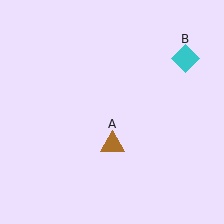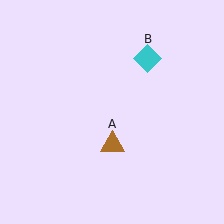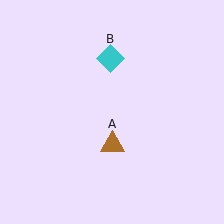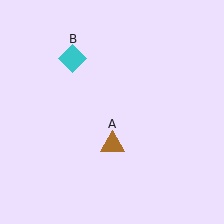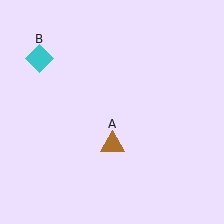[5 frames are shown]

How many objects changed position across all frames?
1 object changed position: cyan diamond (object B).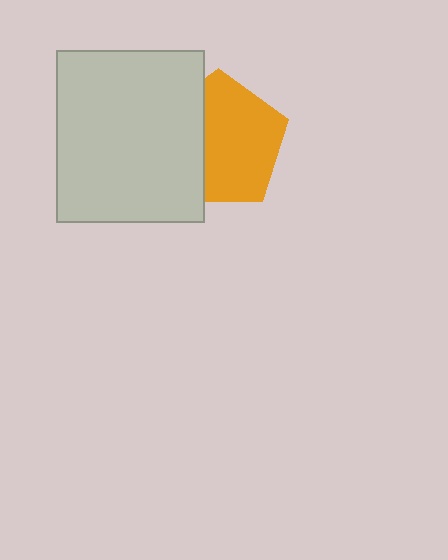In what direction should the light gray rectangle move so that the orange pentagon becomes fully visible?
The light gray rectangle should move left. That is the shortest direction to clear the overlap and leave the orange pentagon fully visible.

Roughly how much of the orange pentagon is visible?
About half of it is visible (roughly 63%).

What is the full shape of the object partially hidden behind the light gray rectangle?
The partially hidden object is an orange pentagon.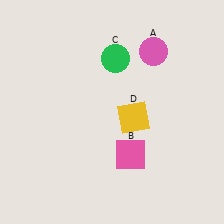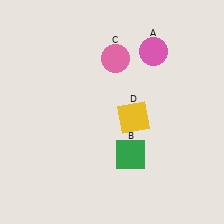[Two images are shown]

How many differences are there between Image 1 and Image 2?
There are 2 differences between the two images.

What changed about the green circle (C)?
In Image 1, C is green. In Image 2, it changed to pink.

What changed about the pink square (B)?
In Image 1, B is pink. In Image 2, it changed to green.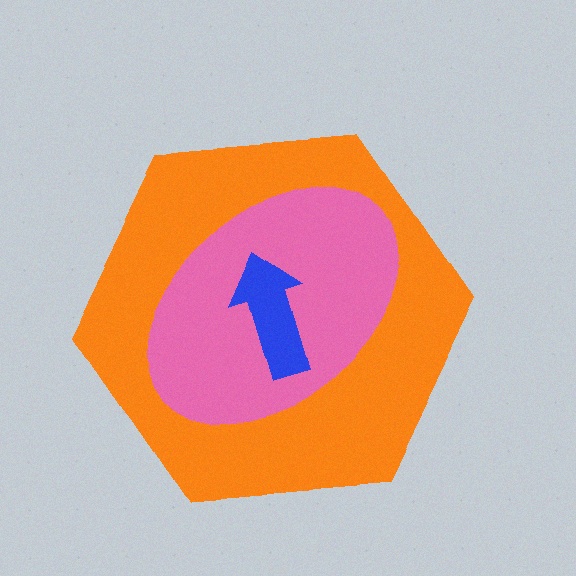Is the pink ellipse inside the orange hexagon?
Yes.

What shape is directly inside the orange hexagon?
The pink ellipse.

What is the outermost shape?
The orange hexagon.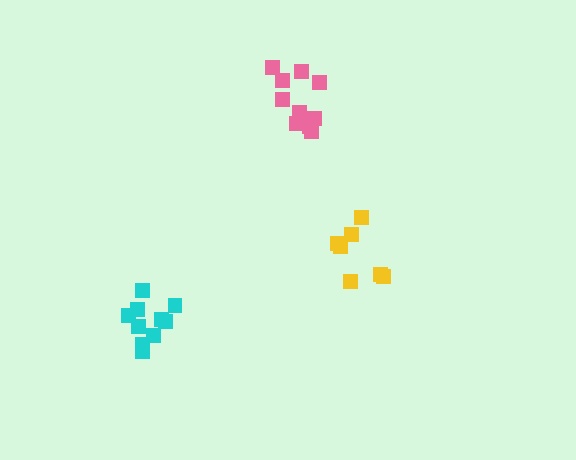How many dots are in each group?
Group 1: 7 dots, Group 2: 12 dots, Group 3: 10 dots (29 total).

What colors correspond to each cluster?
The clusters are colored: yellow, pink, cyan.